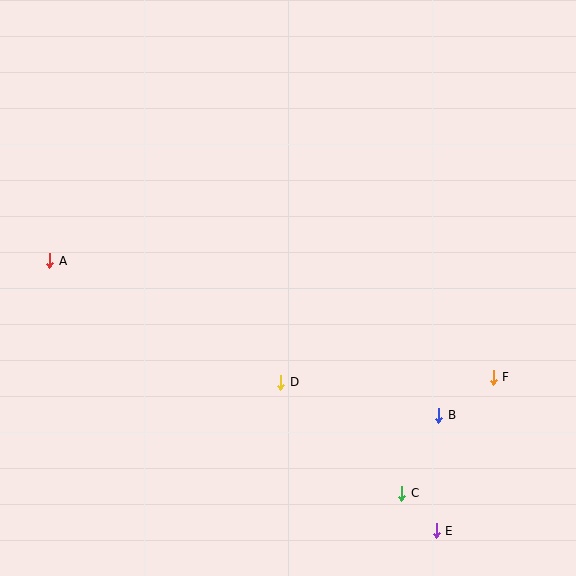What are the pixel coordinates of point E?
Point E is at (436, 531).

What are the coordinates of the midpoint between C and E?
The midpoint between C and E is at (419, 512).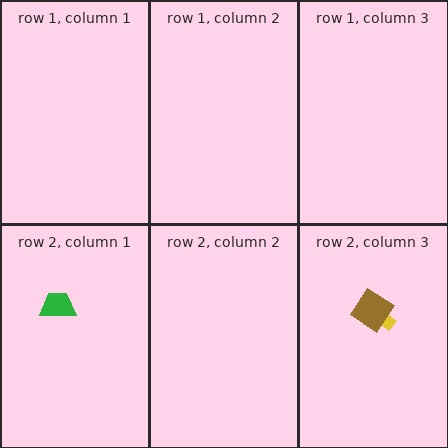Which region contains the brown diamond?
The row 2, column 3 region.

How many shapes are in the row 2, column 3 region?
2.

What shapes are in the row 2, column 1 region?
The green trapezoid.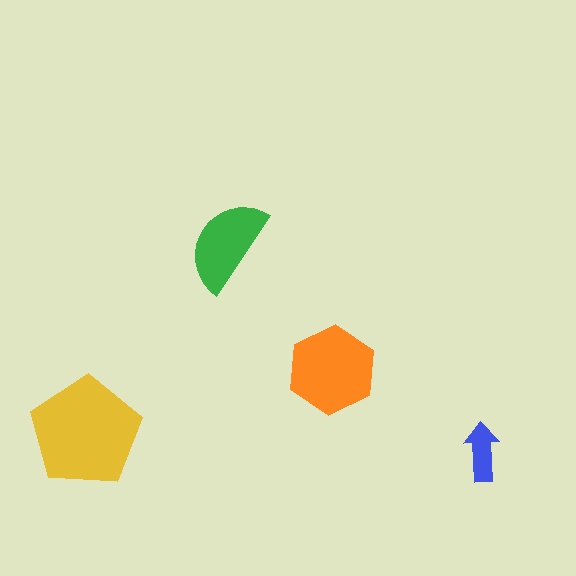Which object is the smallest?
The blue arrow.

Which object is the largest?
The yellow pentagon.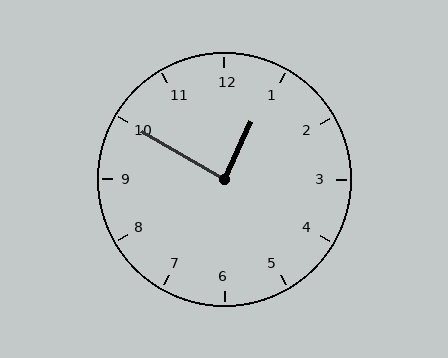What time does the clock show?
12:50.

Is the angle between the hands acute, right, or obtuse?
It is right.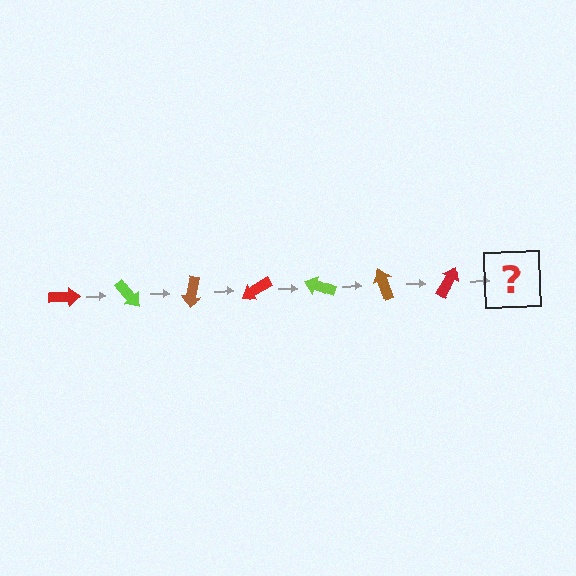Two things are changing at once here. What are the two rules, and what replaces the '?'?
The two rules are that it rotates 50 degrees each step and the color cycles through red, lime, and brown. The '?' should be a lime arrow, rotated 350 degrees from the start.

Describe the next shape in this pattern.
It should be a lime arrow, rotated 350 degrees from the start.